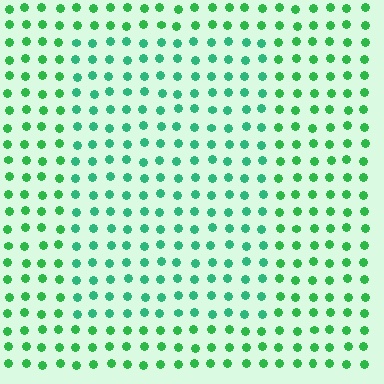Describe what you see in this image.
The image is filled with small green elements in a uniform arrangement. A rectangle-shaped region is visible where the elements are tinted to a slightly different hue, forming a subtle color boundary.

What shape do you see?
I see a rectangle.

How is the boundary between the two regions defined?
The boundary is defined purely by a slight shift in hue (about 24 degrees). Spacing, size, and orientation are identical on both sides.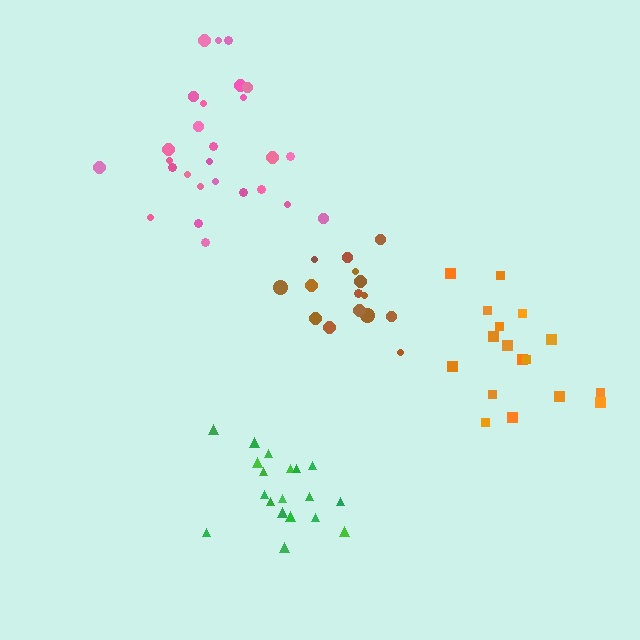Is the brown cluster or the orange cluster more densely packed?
Brown.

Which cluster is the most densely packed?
Green.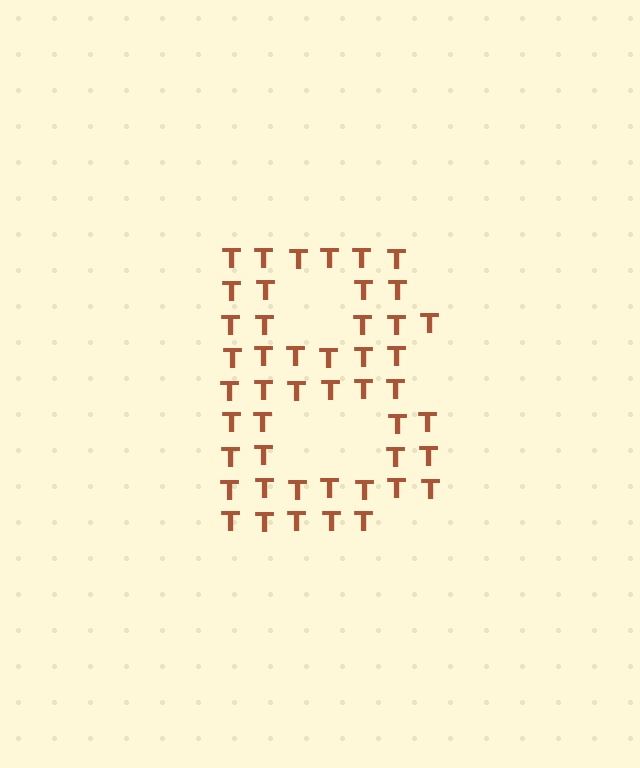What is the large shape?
The large shape is the letter B.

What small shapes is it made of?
It is made of small letter T's.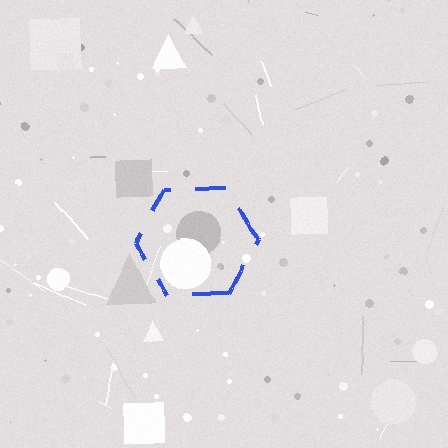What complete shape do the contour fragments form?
The contour fragments form a hexagon.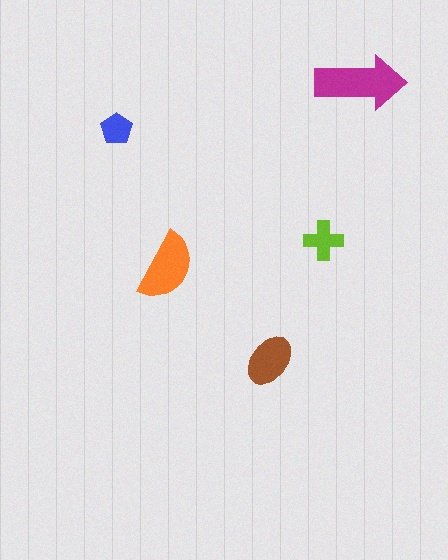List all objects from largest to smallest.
The magenta arrow, the orange semicircle, the brown ellipse, the lime cross, the blue pentagon.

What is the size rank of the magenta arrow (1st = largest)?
1st.